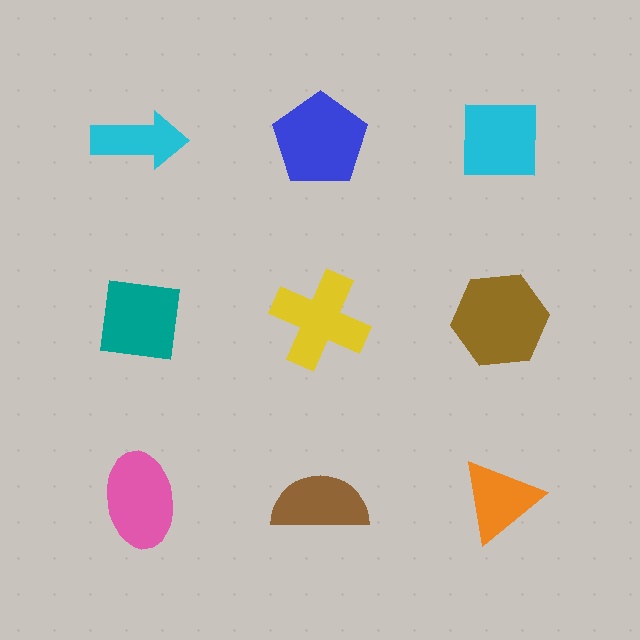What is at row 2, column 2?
A yellow cross.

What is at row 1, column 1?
A cyan arrow.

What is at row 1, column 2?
A blue pentagon.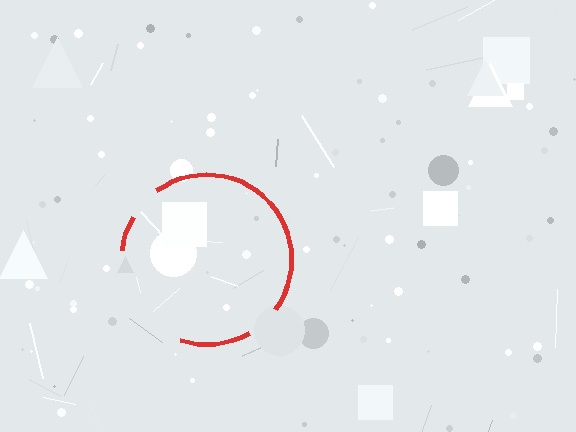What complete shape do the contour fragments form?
The contour fragments form a circle.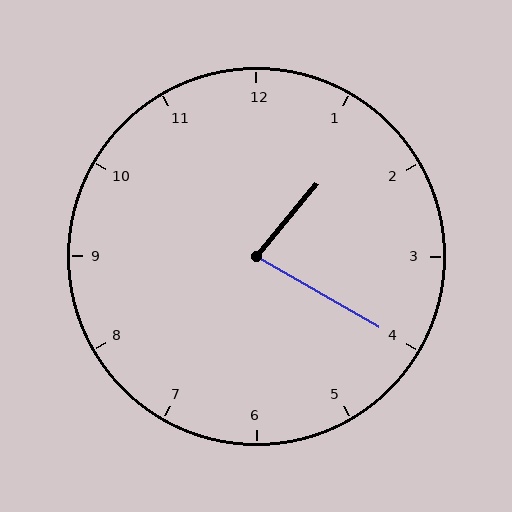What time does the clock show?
1:20.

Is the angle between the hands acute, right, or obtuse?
It is acute.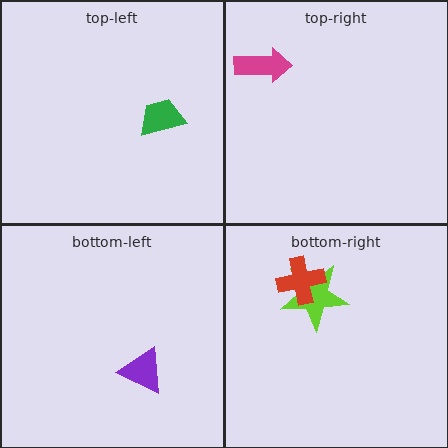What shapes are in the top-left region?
The green trapezoid.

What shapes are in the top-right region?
The magenta arrow.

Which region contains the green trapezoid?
The top-left region.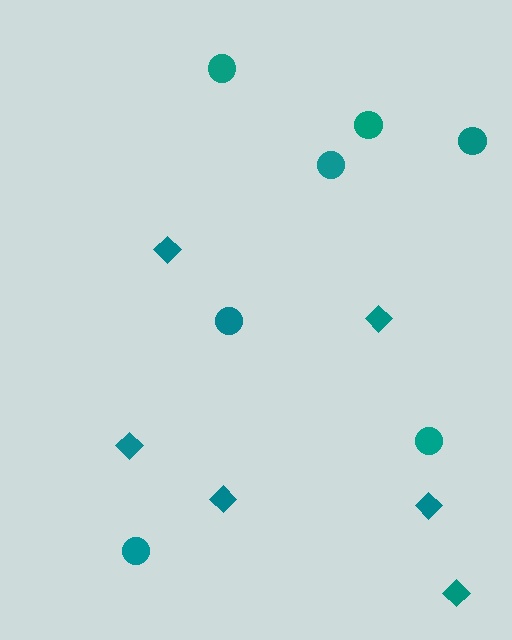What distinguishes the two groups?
There are 2 groups: one group of circles (7) and one group of diamonds (6).